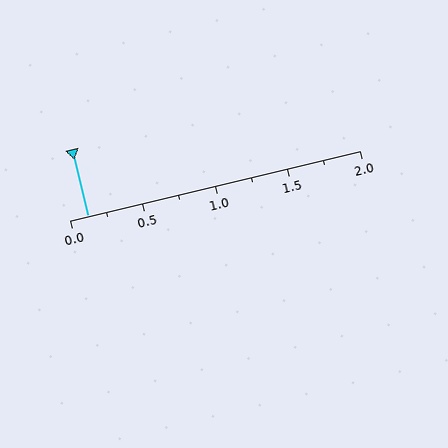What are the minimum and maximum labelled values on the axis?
The axis runs from 0.0 to 2.0.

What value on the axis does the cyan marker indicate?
The marker indicates approximately 0.12.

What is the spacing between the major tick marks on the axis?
The major ticks are spaced 0.5 apart.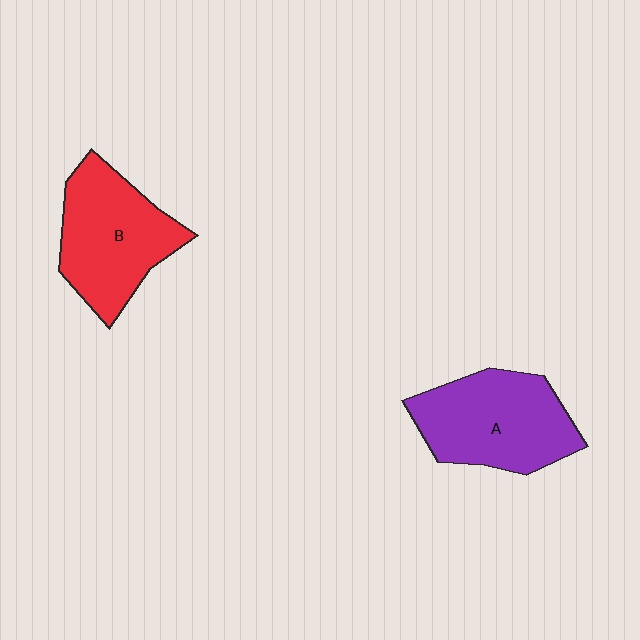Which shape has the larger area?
Shape A (purple).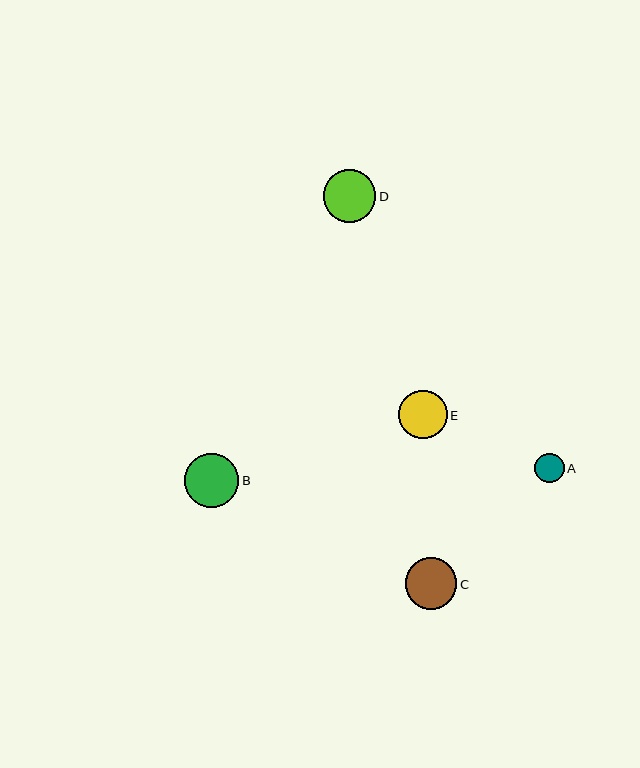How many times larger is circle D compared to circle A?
Circle D is approximately 1.8 times the size of circle A.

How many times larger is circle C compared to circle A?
Circle C is approximately 1.7 times the size of circle A.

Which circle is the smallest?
Circle A is the smallest with a size of approximately 30 pixels.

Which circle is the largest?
Circle B is the largest with a size of approximately 54 pixels.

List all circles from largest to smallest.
From largest to smallest: B, D, C, E, A.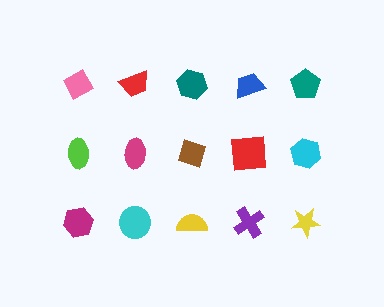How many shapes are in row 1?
5 shapes.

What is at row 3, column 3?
A yellow semicircle.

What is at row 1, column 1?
A pink diamond.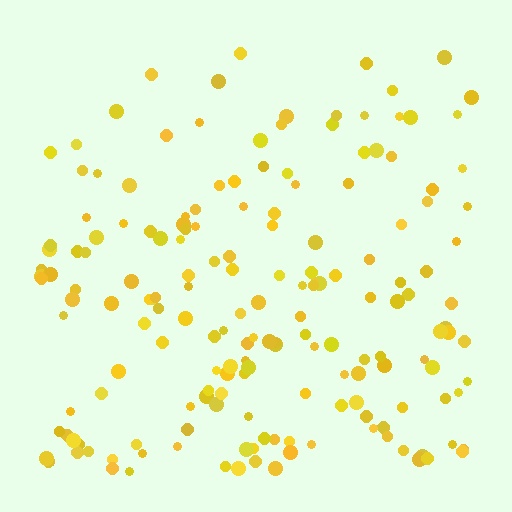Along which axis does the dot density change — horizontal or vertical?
Vertical.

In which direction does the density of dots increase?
From top to bottom, with the bottom side densest.